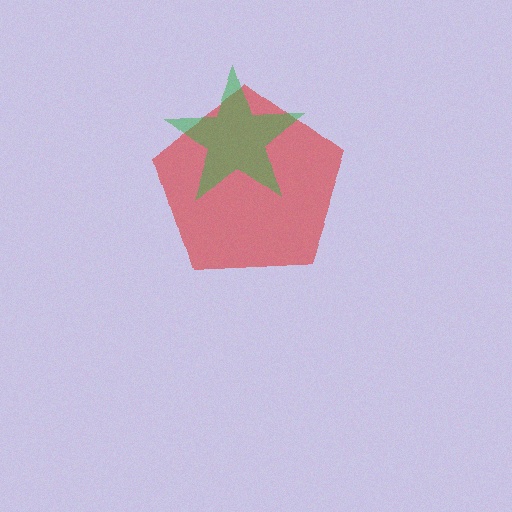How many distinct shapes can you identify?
There are 2 distinct shapes: a red pentagon, a green star.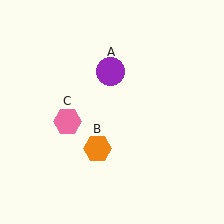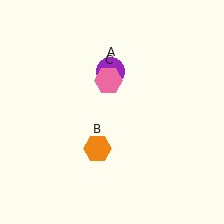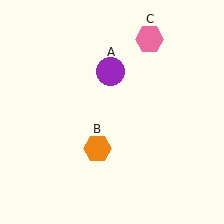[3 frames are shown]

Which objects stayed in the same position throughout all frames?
Purple circle (object A) and orange hexagon (object B) remained stationary.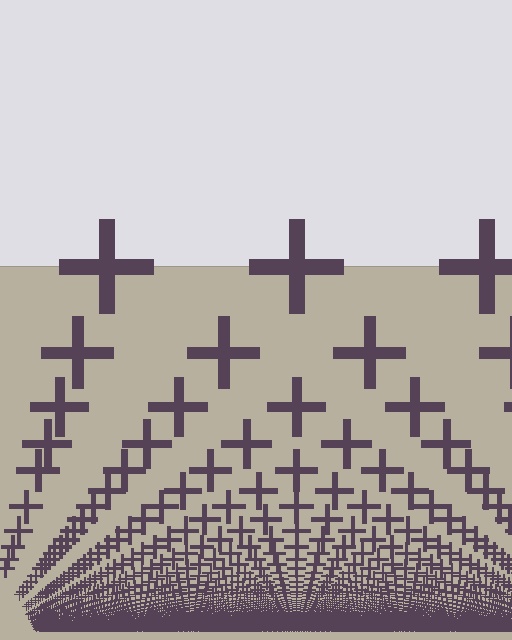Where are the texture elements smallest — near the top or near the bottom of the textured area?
Near the bottom.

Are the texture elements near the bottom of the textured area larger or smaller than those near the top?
Smaller. The gradient is inverted — elements near the bottom are smaller and denser.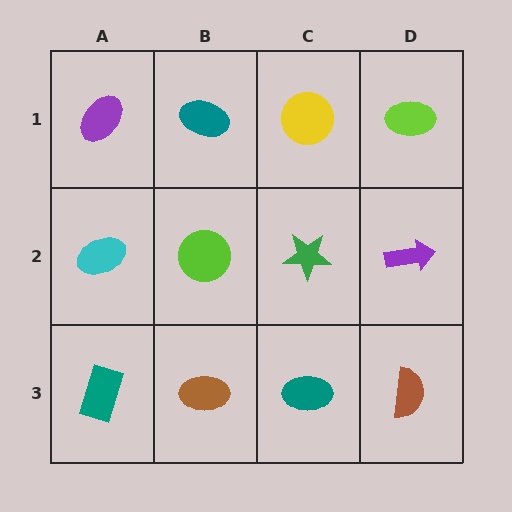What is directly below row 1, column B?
A lime circle.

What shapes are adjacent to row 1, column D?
A purple arrow (row 2, column D), a yellow circle (row 1, column C).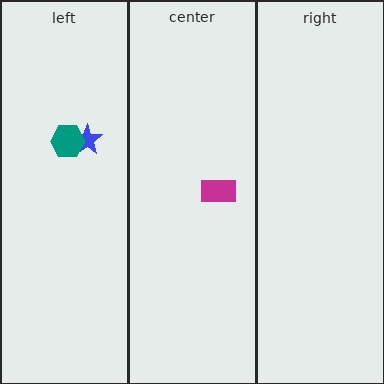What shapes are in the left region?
The blue star, the teal hexagon.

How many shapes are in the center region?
1.